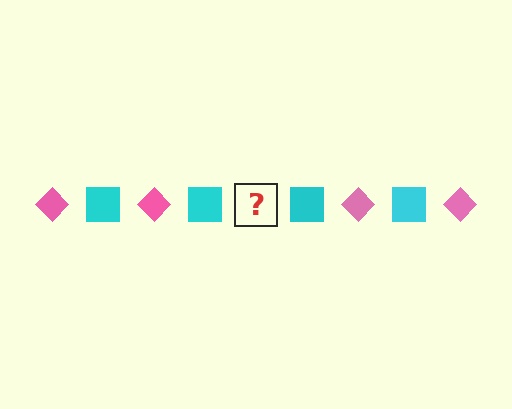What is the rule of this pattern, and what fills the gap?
The rule is that the pattern alternates between pink diamond and cyan square. The gap should be filled with a pink diamond.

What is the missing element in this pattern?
The missing element is a pink diamond.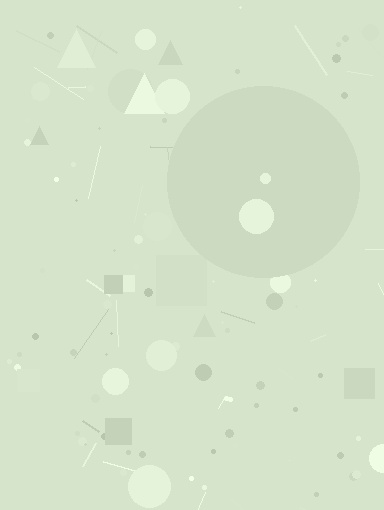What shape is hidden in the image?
A circle is hidden in the image.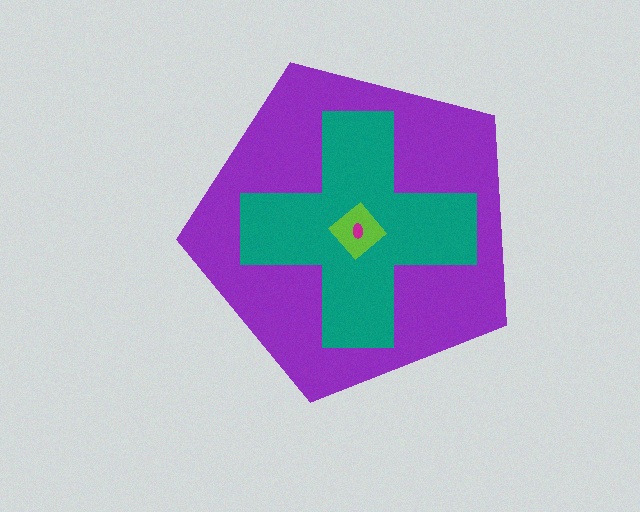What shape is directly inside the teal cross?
The lime diamond.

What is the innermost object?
The magenta ellipse.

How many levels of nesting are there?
4.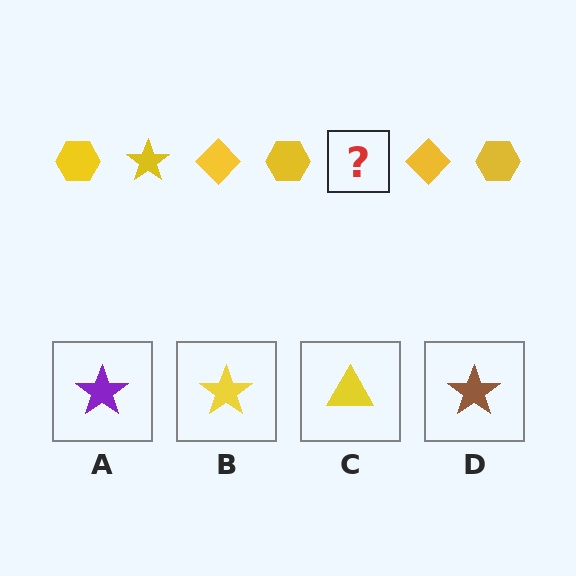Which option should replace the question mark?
Option B.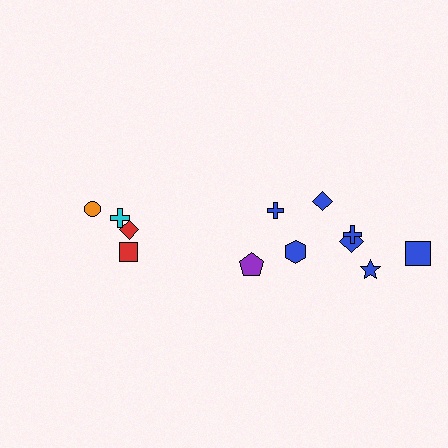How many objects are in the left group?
There are 4 objects.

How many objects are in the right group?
There are 8 objects.